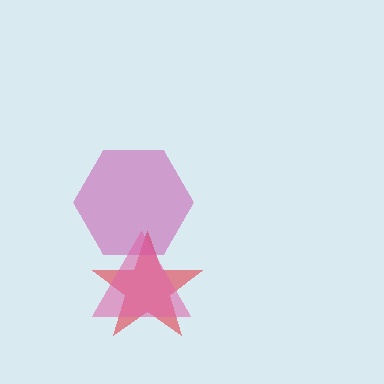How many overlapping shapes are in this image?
There are 3 overlapping shapes in the image.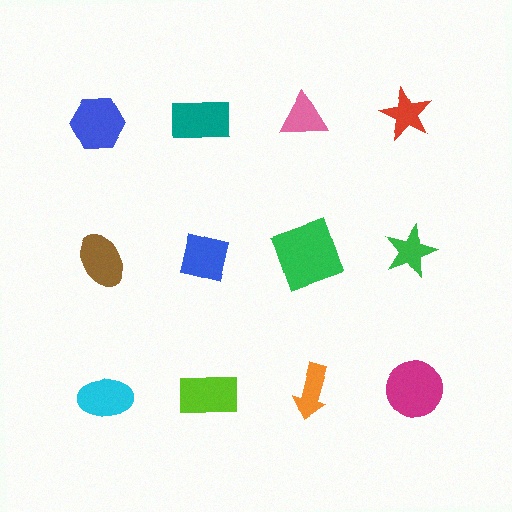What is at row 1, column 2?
A teal rectangle.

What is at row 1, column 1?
A blue hexagon.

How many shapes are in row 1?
4 shapes.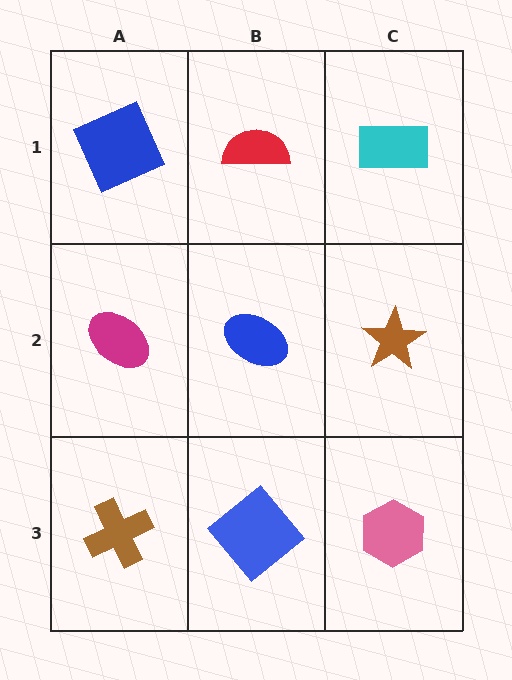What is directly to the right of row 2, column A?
A blue ellipse.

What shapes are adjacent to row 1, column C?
A brown star (row 2, column C), a red semicircle (row 1, column B).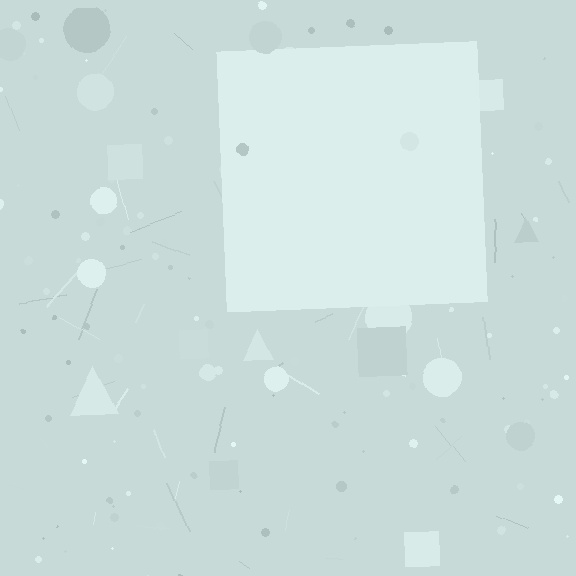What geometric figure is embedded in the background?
A square is embedded in the background.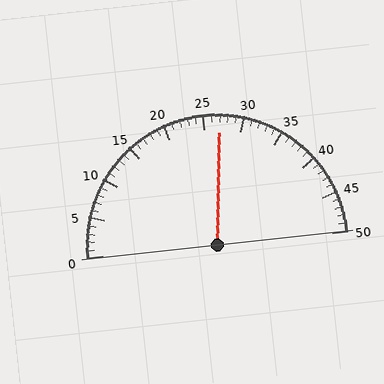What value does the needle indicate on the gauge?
The needle indicates approximately 27.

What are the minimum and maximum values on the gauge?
The gauge ranges from 0 to 50.